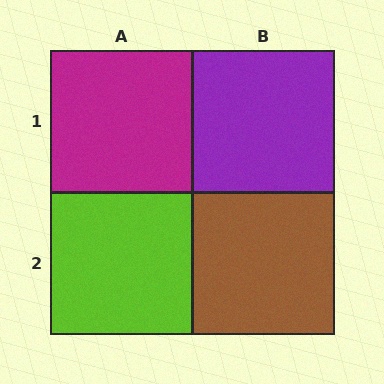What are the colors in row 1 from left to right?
Magenta, purple.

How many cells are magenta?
1 cell is magenta.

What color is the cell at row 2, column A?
Lime.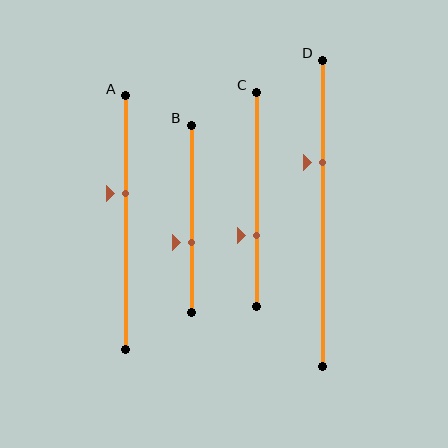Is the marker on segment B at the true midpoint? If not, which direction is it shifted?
No, the marker on segment B is shifted downward by about 13% of the segment length.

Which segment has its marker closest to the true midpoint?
Segment A has its marker closest to the true midpoint.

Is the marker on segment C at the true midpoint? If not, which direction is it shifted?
No, the marker on segment C is shifted downward by about 17% of the segment length.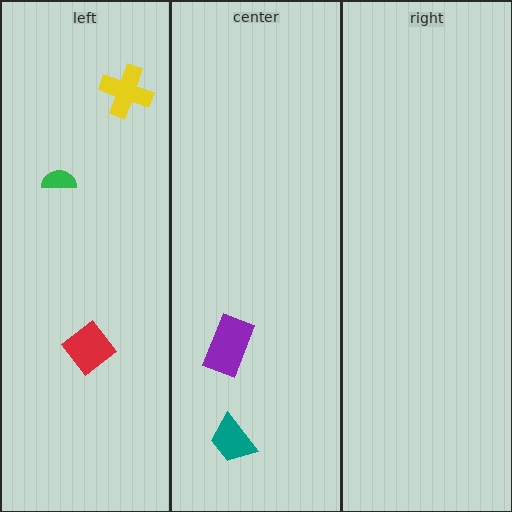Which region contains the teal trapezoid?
The center region.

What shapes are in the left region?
The red diamond, the yellow cross, the green semicircle.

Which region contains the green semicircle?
The left region.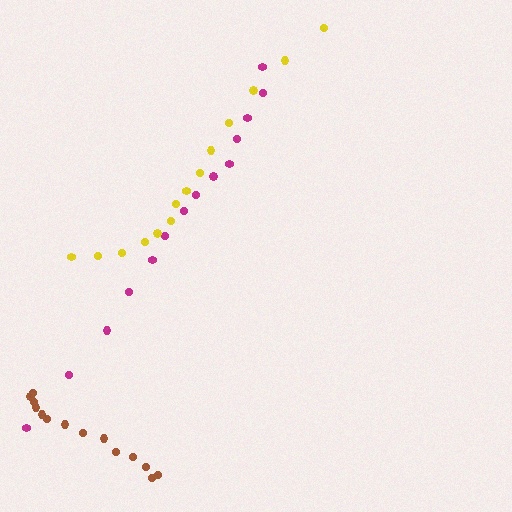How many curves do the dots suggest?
There are 3 distinct paths.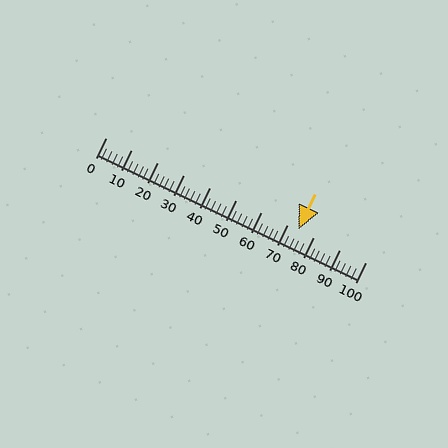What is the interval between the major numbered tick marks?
The major tick marks are spaced 10 units apart.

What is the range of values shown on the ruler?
The ruler shows values from 0 to 100.